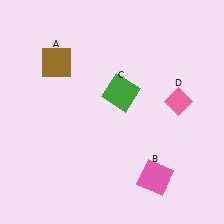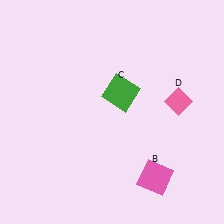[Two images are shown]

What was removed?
The brown square (A) was removed in Image 2.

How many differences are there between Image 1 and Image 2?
There is 1 difference between the two images.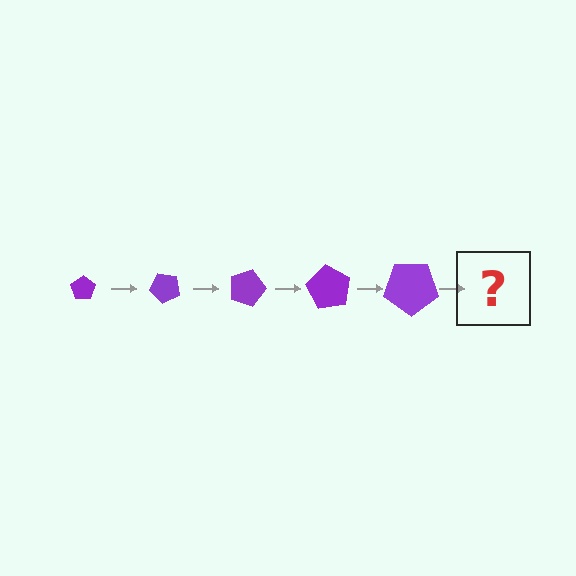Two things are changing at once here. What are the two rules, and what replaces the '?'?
The two rules are that the pentagon grows larger each step and it rotates 45 degrees each step. The '?' should be a pentagon, larger than the previous one and rotated 225 degrees from the start.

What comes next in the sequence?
The next element should be a pentagon, larger than the previous one and rotated 225 degrees from the start.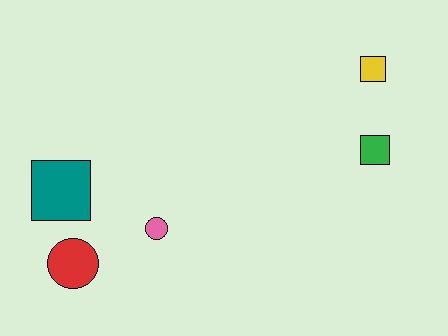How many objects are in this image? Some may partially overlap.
There are 5 objects.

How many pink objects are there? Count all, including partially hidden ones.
There is 1 pink object.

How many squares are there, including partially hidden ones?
There are 3 squares.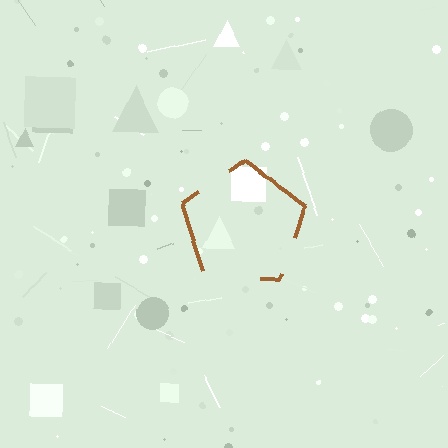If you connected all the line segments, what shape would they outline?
They would outline a pentagon.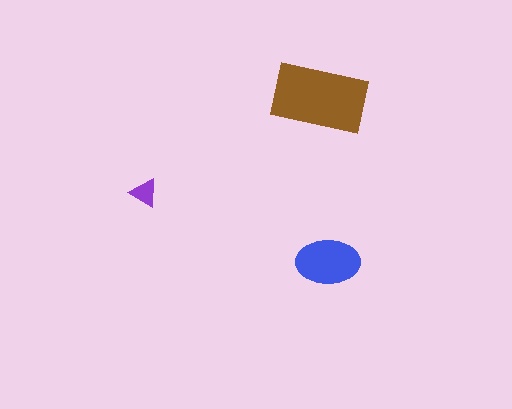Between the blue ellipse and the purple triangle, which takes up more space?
The blue ellipse.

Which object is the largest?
The brown rectangle.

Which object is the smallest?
The purple triangle.